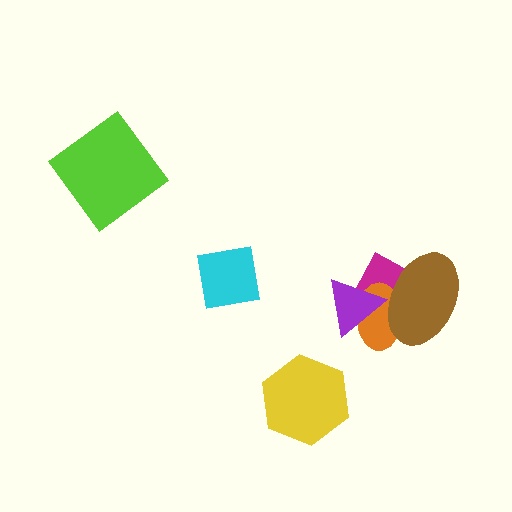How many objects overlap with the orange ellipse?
3 objects overlap with the orange ellipse.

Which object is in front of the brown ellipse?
The purple triangle is in front of the brown ellipse.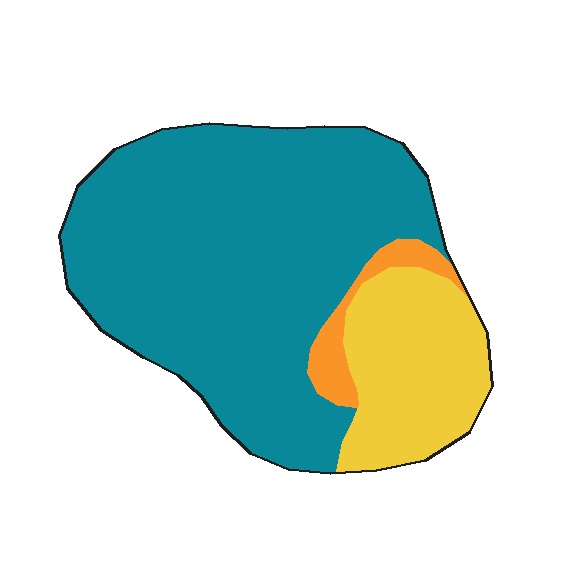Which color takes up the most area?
Teal, at roughly 75%.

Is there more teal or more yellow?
Teal.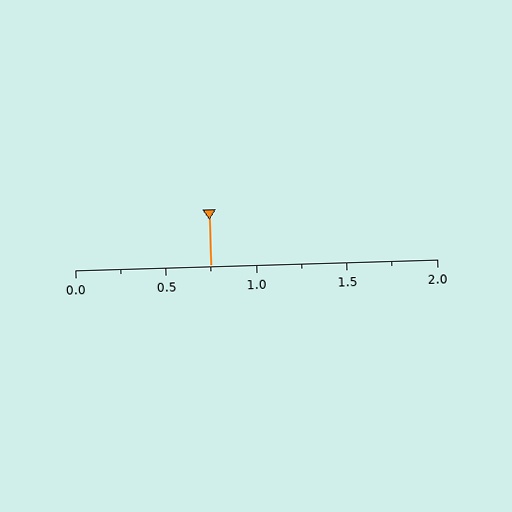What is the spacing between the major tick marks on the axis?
The major ticks are spaced 0.5 apart.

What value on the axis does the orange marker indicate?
The marker indicates approximately 0.75.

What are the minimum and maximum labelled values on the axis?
The axis runs from 0.0 to 2.0.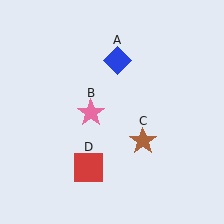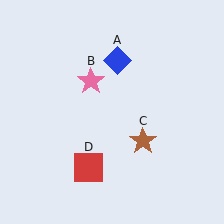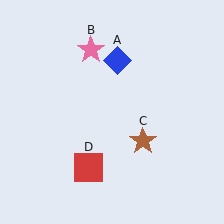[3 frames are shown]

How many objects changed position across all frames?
1 object changed position: pink star (object B).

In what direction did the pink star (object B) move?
The pink star (object B) moved up.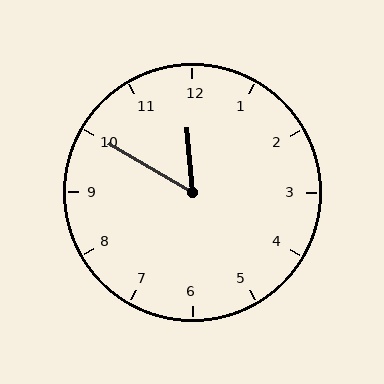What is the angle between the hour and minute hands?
Approximately 55 degrees.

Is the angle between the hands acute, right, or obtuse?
It is acute.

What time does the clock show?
11:50.